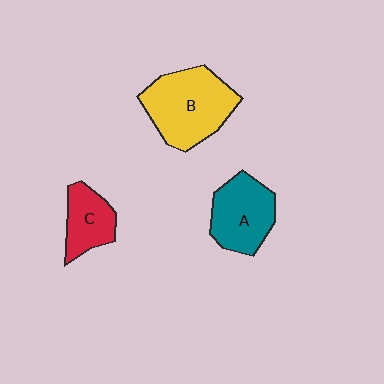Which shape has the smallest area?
Shape C (red).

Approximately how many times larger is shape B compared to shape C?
Approximately 1.9 times.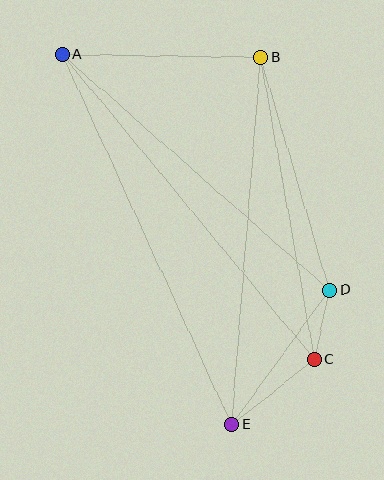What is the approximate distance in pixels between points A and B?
The distance between A and B is approximately 199 pixels.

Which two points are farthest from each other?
Points A and E are farthest from each other.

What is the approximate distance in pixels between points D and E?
The distance between D and E is approximately 166 pixels.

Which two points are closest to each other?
Points C and D are closest to each other.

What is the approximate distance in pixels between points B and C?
The distance between B and C is approximately 307 pixels.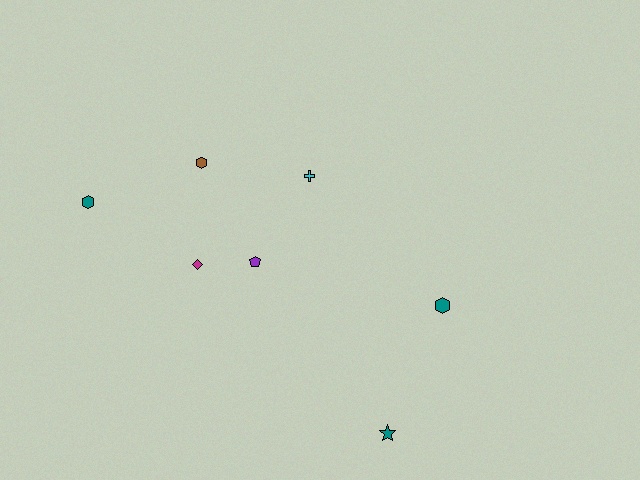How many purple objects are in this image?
There is 1 purple object.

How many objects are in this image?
There are 7 objects.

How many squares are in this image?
There are no squares.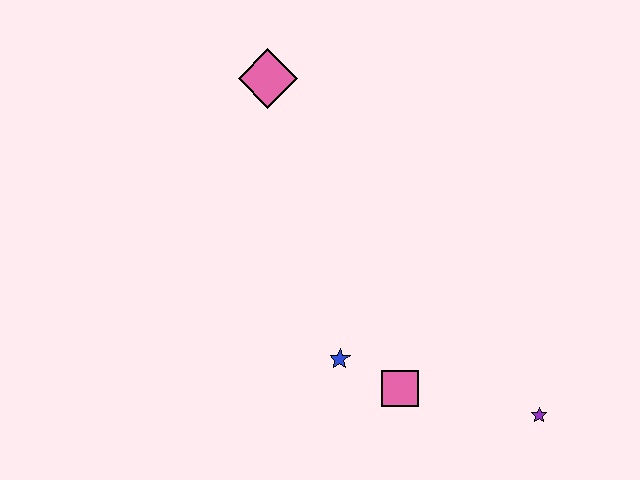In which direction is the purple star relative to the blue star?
The purple star is to the right of the blue star.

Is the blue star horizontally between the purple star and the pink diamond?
Yes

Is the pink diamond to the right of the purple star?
No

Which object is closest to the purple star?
The pink square is closest to the purple star.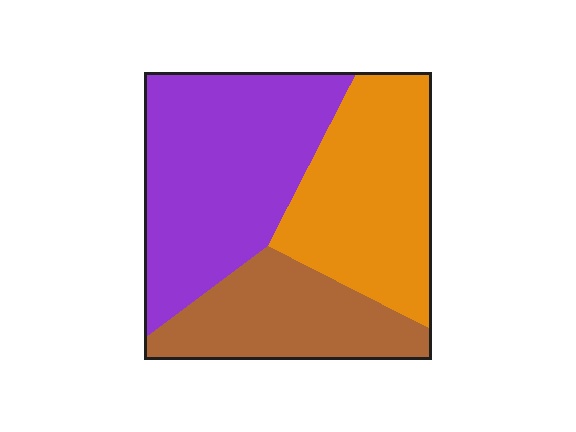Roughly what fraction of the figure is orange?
Orange covers roughly 35% of the figure.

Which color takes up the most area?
Purple, at roughly 40%.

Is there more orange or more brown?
Orange.